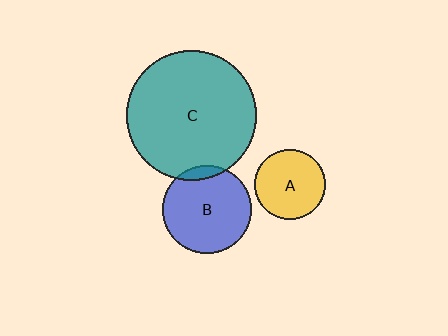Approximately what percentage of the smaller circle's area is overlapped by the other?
Approximately 10%.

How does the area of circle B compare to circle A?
Approximately 1.6 times.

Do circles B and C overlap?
Yes.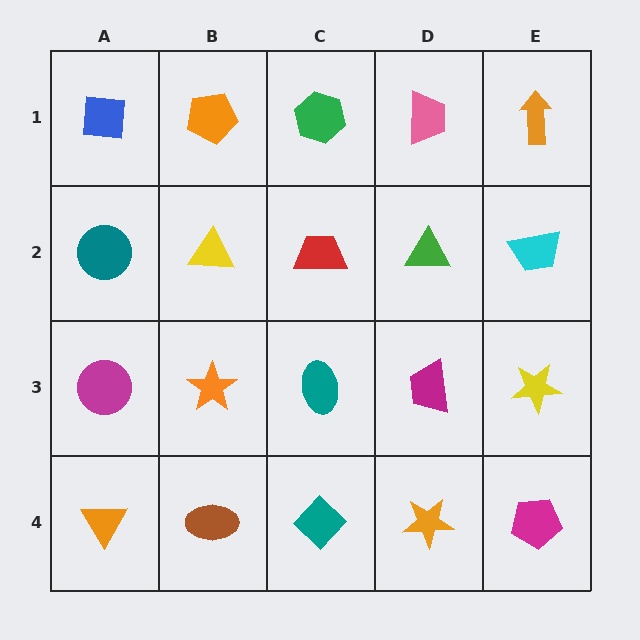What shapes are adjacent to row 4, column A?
A magenta circle (row 3, column A), a brown ellipse (row 4, column B).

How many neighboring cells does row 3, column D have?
4.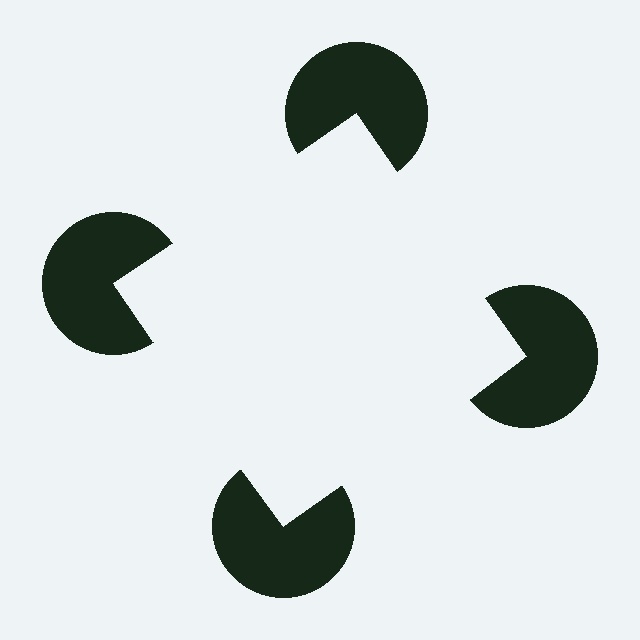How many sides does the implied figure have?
4 sides.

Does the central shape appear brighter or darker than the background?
It typically appears slightly brighter than the background, even though no actual brightness change is drawn.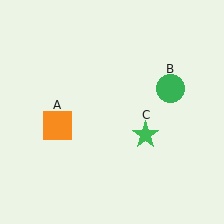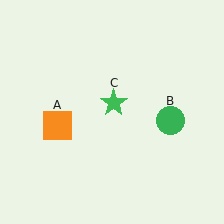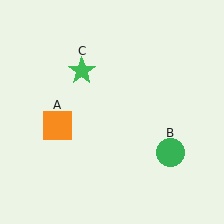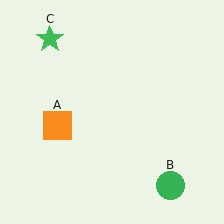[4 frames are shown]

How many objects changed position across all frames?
2 objects changed position: green circle (object B), green star (object C).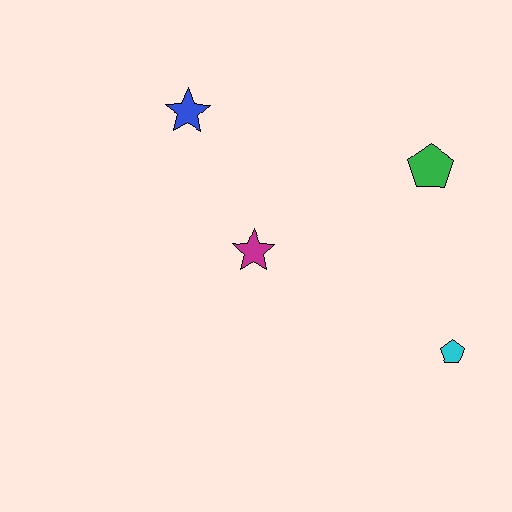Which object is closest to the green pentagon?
The cyan pentagon is closest to the green pentagon.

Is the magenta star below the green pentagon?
Yes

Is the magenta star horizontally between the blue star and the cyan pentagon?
Yes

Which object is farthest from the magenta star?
The cyan pentagon is farthest from the magenta star.